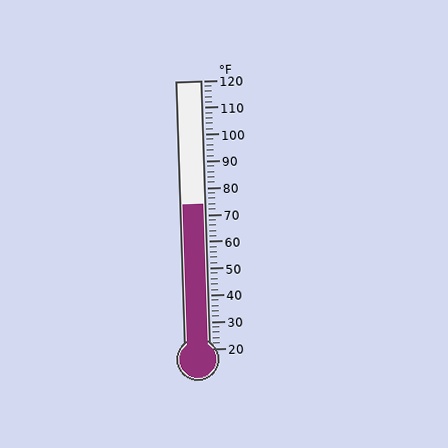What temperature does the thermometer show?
The thermometer shows approximately 74°F.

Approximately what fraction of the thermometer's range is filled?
The thermometer is filled to approximately 55% of its range.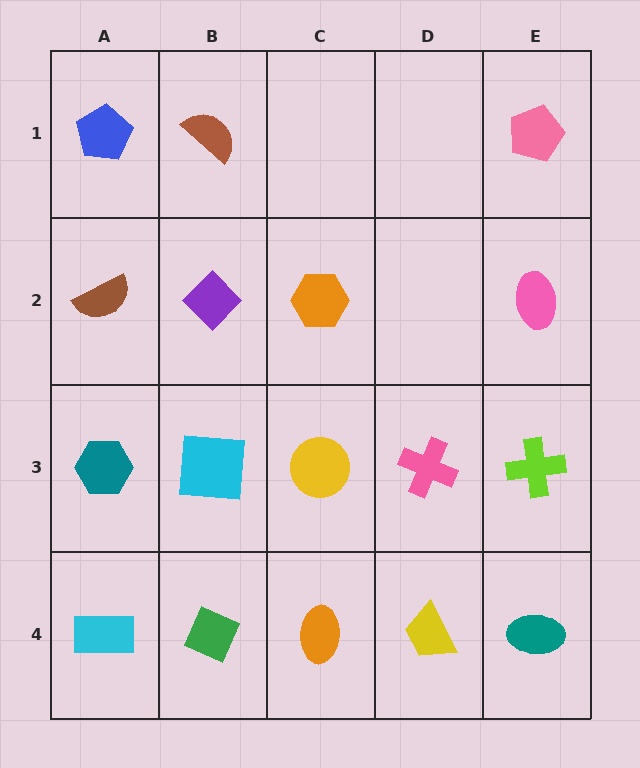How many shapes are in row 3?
5 shapes.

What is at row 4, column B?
A green diamond.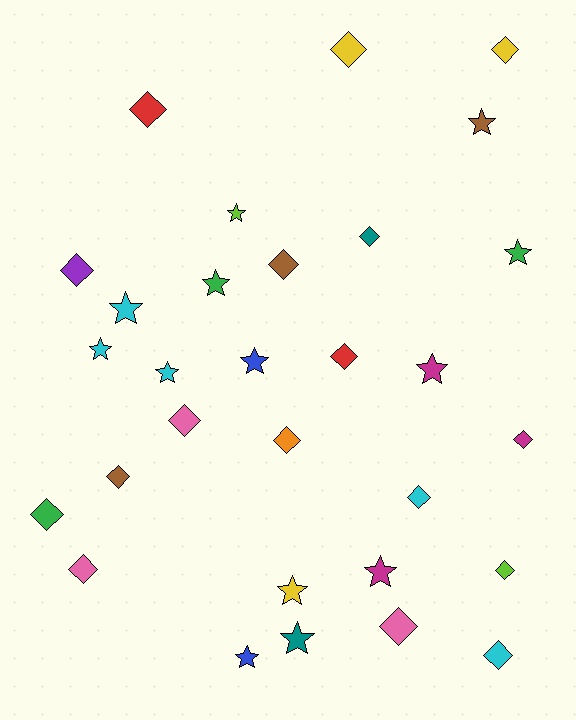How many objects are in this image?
There are 30 objects.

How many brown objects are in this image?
There are 3 brown objects.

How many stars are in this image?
There are 13 stars.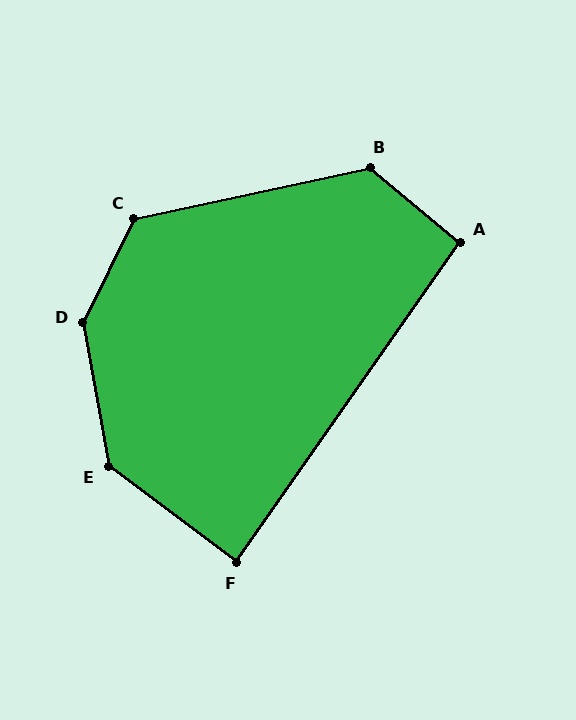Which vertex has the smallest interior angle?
F, at approximately 88 degrees.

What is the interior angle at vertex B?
Approximately 128 degrees (obtuse).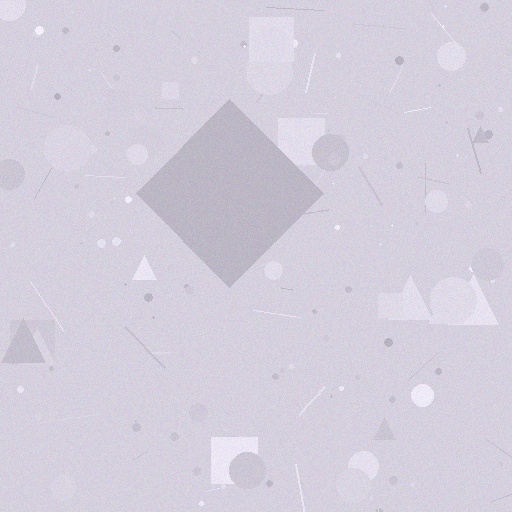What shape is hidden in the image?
A diamond is hidden in the image.